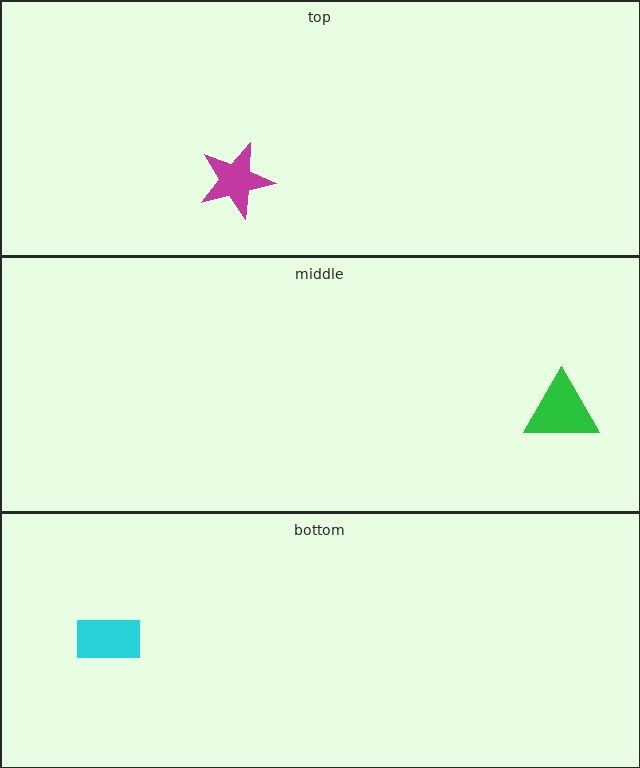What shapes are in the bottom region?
The cyan rectangle.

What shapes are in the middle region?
The green triangle.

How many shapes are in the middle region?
1.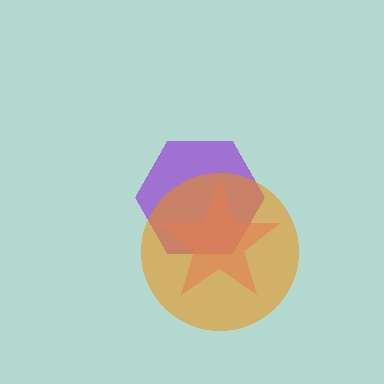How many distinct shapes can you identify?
There are 3 distinct shapes: a purple hexagon, a pink star, an orange circle.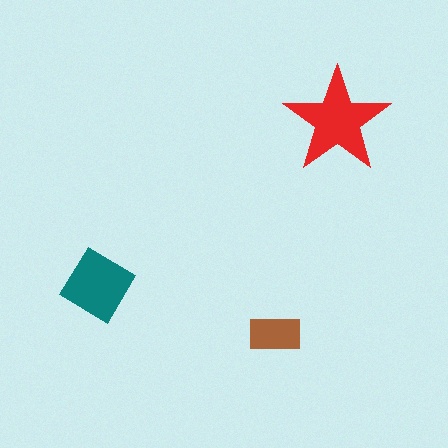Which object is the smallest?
The brown rectangle.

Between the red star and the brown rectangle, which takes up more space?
The red star.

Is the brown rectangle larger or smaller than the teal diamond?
Smaller.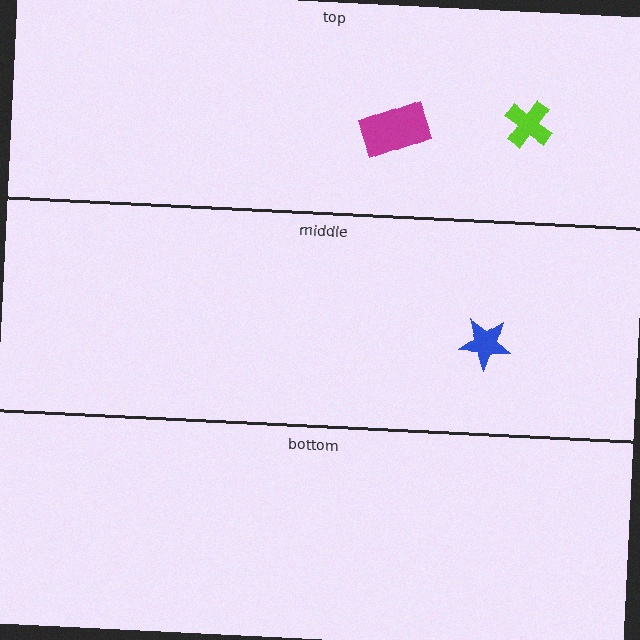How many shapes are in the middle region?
1.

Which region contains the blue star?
The middle region.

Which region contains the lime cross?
The top region.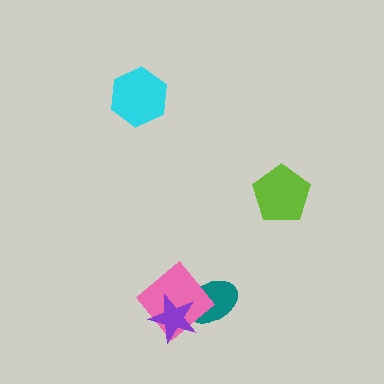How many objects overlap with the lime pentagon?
0 objects overlap with the lime pentagon.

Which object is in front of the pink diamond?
The purple star is in front of the pink diamond.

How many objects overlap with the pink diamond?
2 objects overlap with the pink diamond.